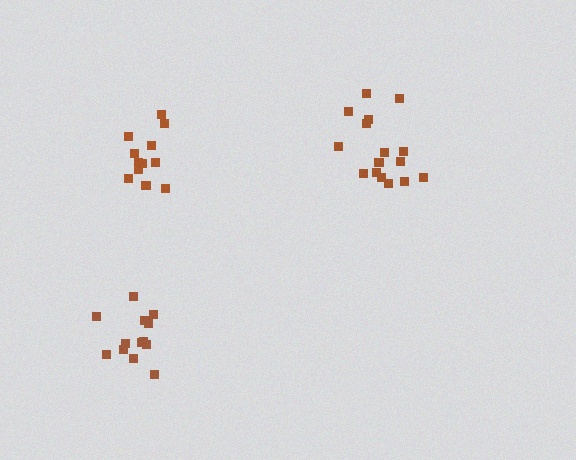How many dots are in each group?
Group 1: 12 dots, Group 2: 13 dots, Group 3: 16 dots (41 total).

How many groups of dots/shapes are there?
There are 3 groups.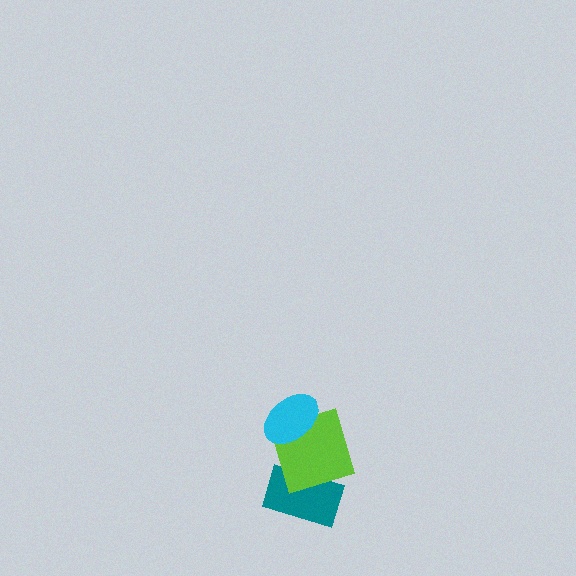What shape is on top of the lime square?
The cyan ellipse is on top of the lime square.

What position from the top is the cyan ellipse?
The cyan ellipse is 1st from the top.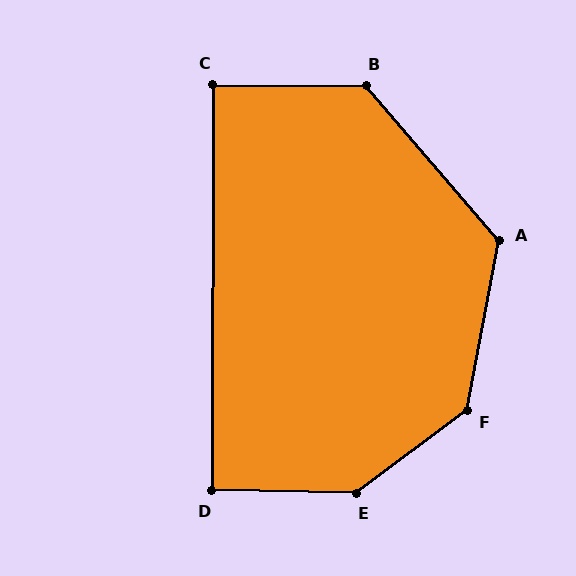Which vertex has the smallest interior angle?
C, at approximately 90 degrees.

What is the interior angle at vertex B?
Approximately 131 degrees (obtuse).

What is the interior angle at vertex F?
Approximately 138 degrees (obtuse).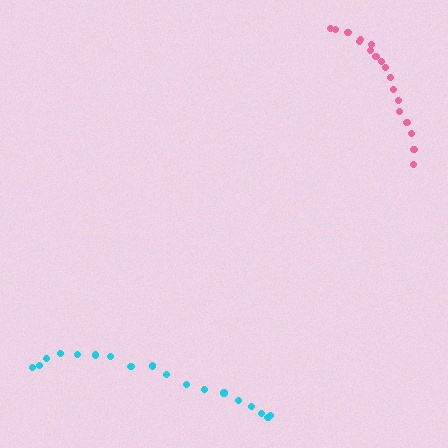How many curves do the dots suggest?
There are 2 distinct paths.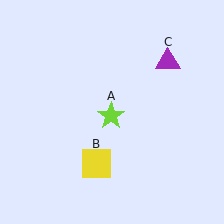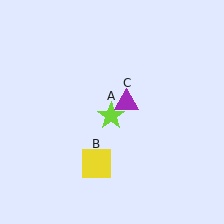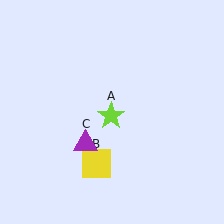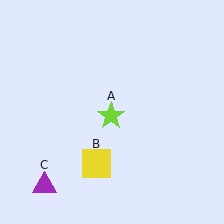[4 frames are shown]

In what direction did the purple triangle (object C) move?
The purple triangle (object C) moved down and to the left.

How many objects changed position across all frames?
1 object changed position: purple triangle (object C).